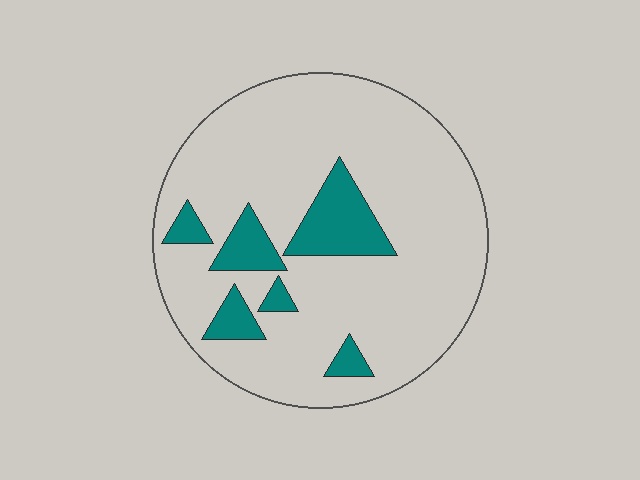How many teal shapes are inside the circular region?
6.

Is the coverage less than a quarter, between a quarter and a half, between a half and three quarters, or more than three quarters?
Less than a quarter.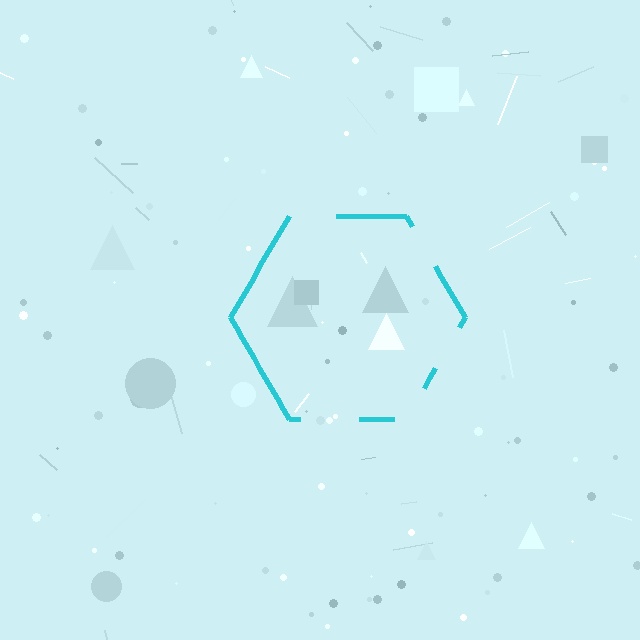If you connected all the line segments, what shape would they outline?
They would outline a hexagon.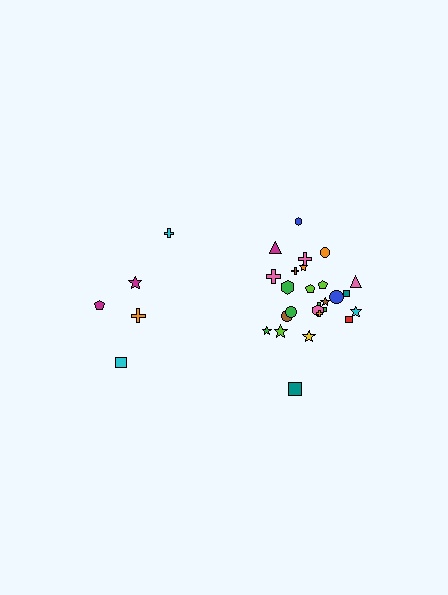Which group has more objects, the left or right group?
The right group.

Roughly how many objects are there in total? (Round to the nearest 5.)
Roughly 30 objects in total.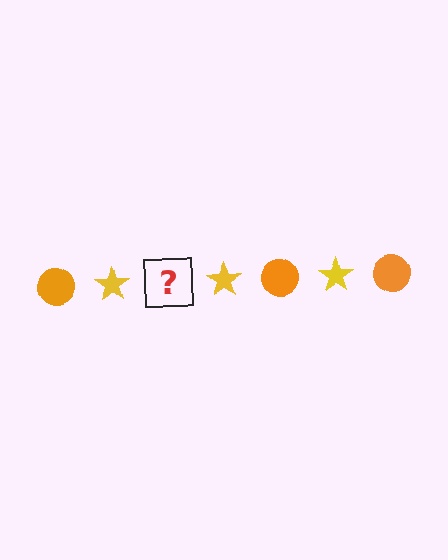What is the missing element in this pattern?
The missing element is an orange circle.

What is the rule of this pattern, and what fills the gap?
The rule is that the pattern alternates between orange circle and yellow star. The gap should be filled with an orange circle.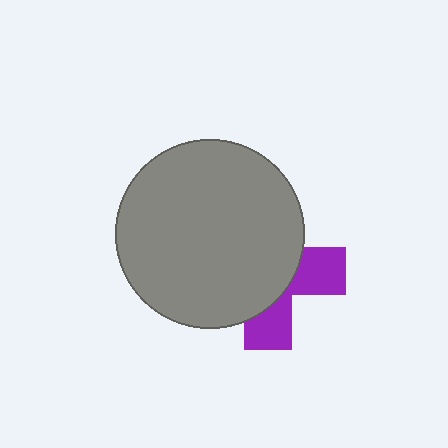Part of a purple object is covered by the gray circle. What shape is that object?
It is a cross.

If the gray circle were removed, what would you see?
You would see the complete purple cross.